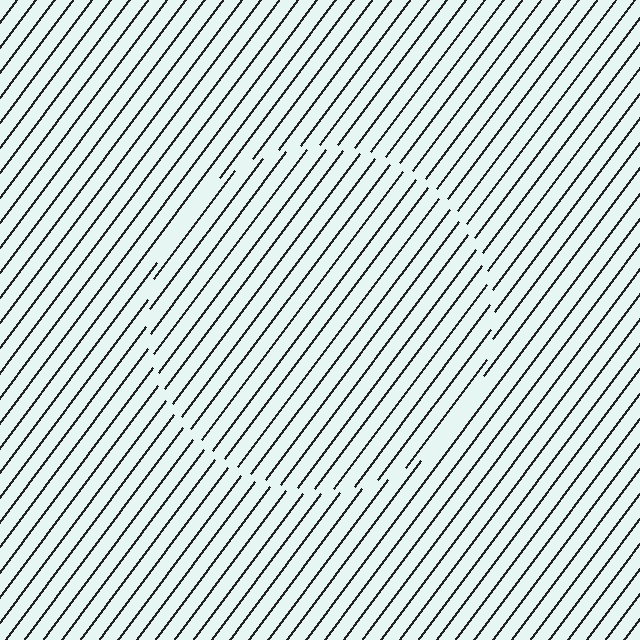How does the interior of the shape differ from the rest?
The interior of the shape contains the same grating, shifted by half a period — the contour is defined by the phase discontinuity where line-ends from the inner and outer gratings abut.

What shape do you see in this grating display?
An illusory circle. The interior of the shape contains the same grating, shifted by half a period — the contour is defined by the phase discontinuity where line-ends from the inner and outer gratings abut.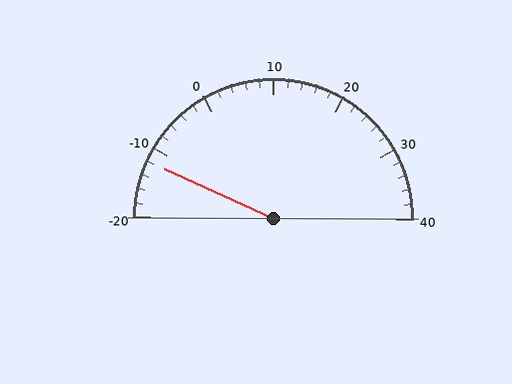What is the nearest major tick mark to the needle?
The nearest major tick mark is -10.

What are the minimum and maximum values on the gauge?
The gauge ranges from -20 to 40.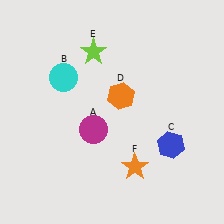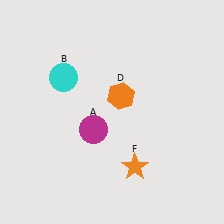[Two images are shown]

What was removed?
The lime star (E), the blue hexagon (C) were removed in Image 2.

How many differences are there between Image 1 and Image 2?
There are 2 differences between the two images.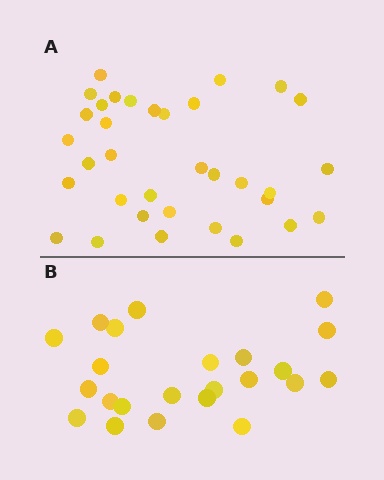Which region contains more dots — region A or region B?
Region A (the top region) has more dots.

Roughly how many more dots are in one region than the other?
Region A has roughly 12 or so more dots than region B.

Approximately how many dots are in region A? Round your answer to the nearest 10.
About 30 dots. (The exact count is 34, which rounds to 30.)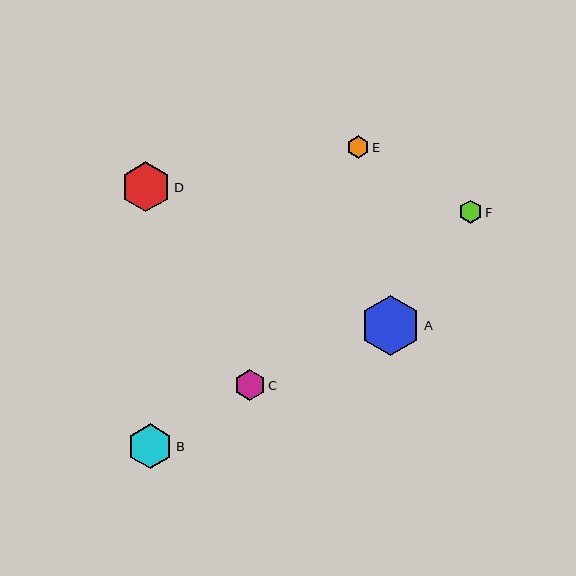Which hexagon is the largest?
Hexagon A is the largest with a size of approximately 60 pixels.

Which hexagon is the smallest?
Hexagon E is the smallest with a size of approximately 23 pixels.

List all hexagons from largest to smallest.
From largest to smallest: A, D, B, C, F, E.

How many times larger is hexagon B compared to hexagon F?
Hexagon B is approximately 1.9 times the size of hexagon F.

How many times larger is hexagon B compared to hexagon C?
Hexagon B is approximately 1.5 times the size of hexagon C.